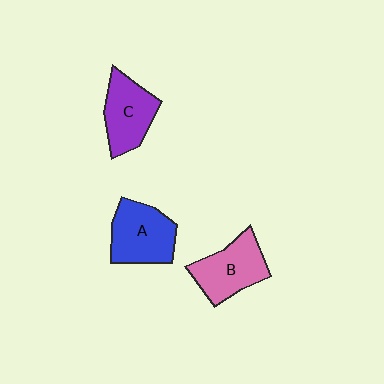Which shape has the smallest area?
Shape C (purple).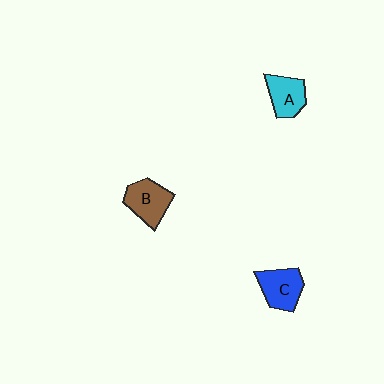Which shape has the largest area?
Shape B (brown).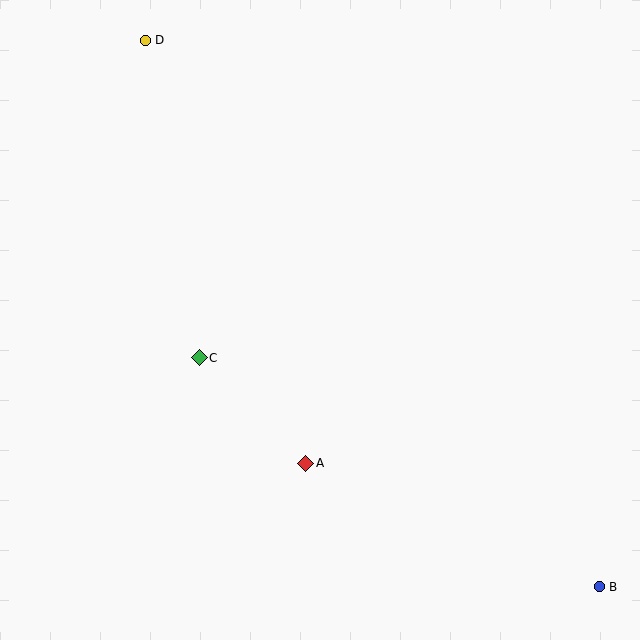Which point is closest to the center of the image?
Point C at (199, 358) is closest to the center.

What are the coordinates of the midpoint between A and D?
The midpoint between A and D is at (225, 252).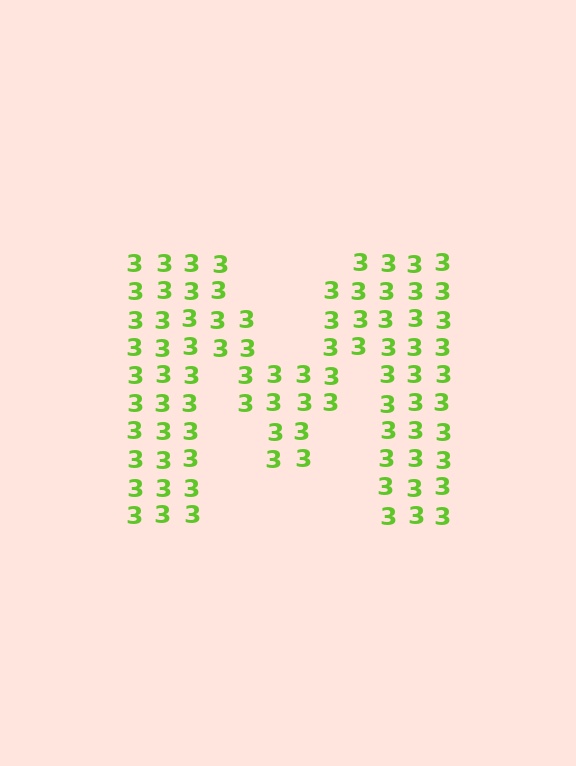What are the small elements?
The small elements are digit 3's.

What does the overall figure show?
The overall figure shows the letter M.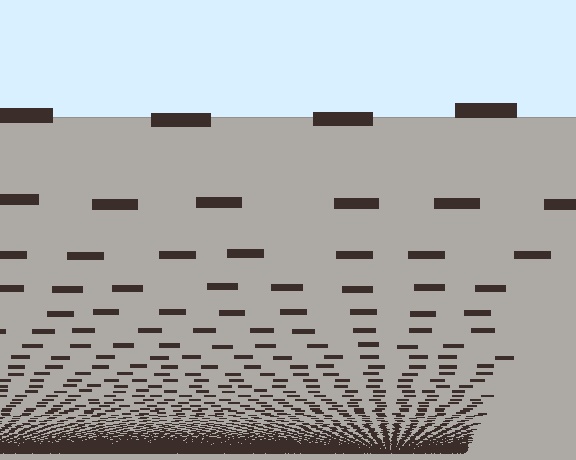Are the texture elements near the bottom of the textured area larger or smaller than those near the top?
Smaller. The gradient is inverted — elements near the bottom are smaller and denser.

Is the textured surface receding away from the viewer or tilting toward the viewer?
The surface appears to tilt toward the viewer. Texture elements get larger and sparser toward the top.